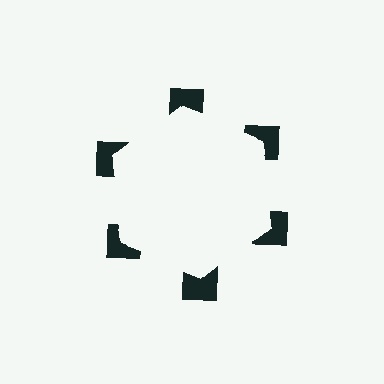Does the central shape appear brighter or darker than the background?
It typically appears slightly brighter than the background, even though no actual brightness change is drawn.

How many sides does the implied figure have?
6 sides.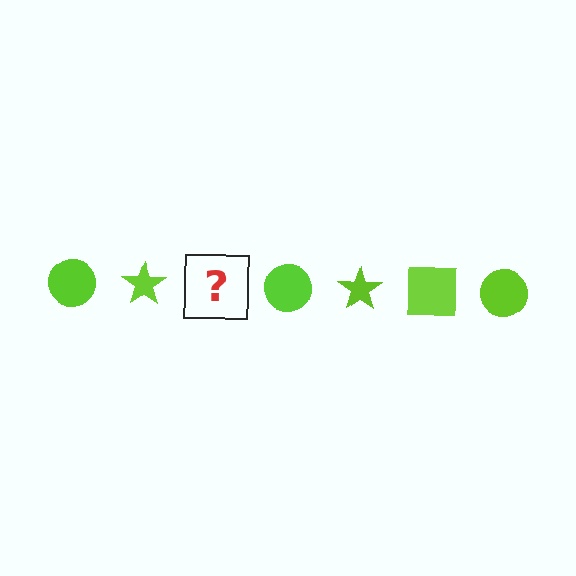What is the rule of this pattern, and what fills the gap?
The rule is that the pattern cycles through circle, star, square shapes in lime. The gap should be filled with a lime square.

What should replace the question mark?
The question mark should be replaced with a lime square.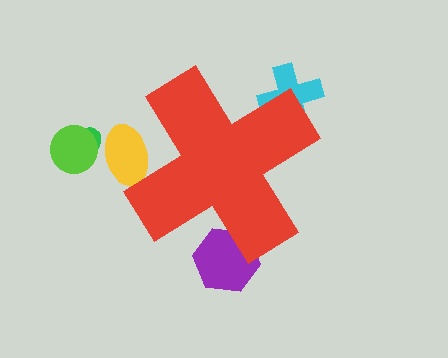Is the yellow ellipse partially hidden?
Yes, the yellow ellipse is partially hidden behind the red cross.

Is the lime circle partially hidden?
No, the lime circle is fully visible.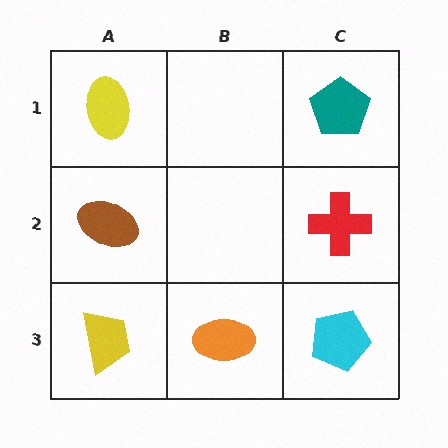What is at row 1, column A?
A yellow ellipse.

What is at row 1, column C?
A teal pentagon.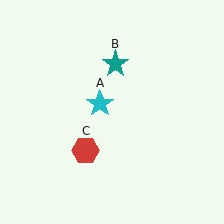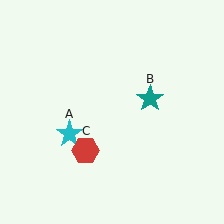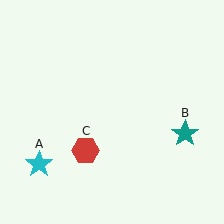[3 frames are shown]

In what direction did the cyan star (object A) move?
The cyan star (object A) moved down and to the left.